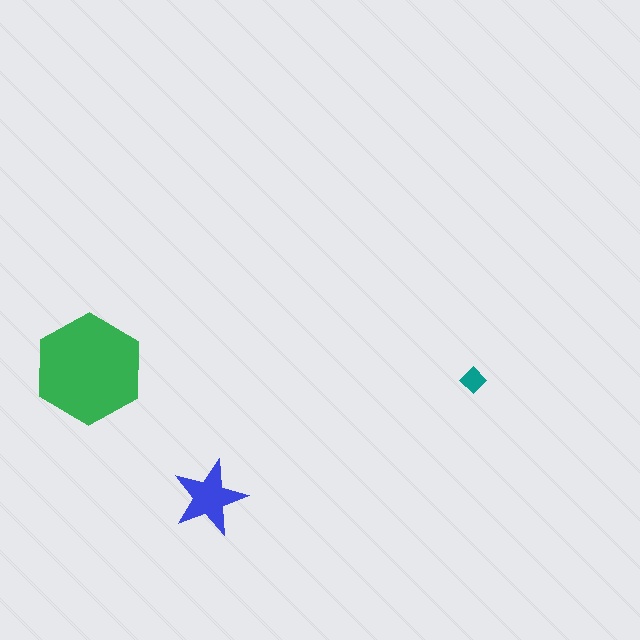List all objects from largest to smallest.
The green hexagon, the blue star, the teal diamond.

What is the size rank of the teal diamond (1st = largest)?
3rd.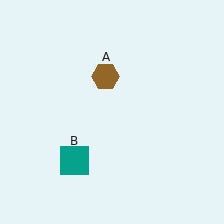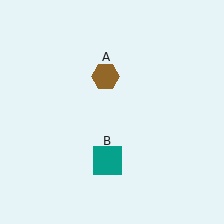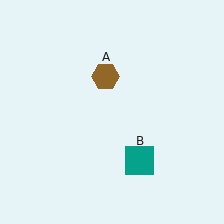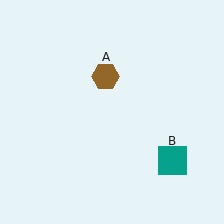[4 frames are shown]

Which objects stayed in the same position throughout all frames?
Brown hexagon (object A) remained stationary.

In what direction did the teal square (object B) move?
The teal square (object B) moved right.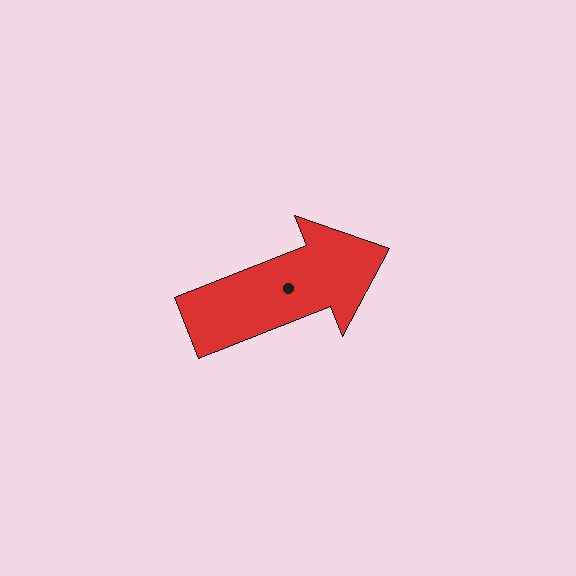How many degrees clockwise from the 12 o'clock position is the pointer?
Approximately 69 degrees.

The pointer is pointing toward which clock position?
Roughly 2 o'clock.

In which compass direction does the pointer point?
East.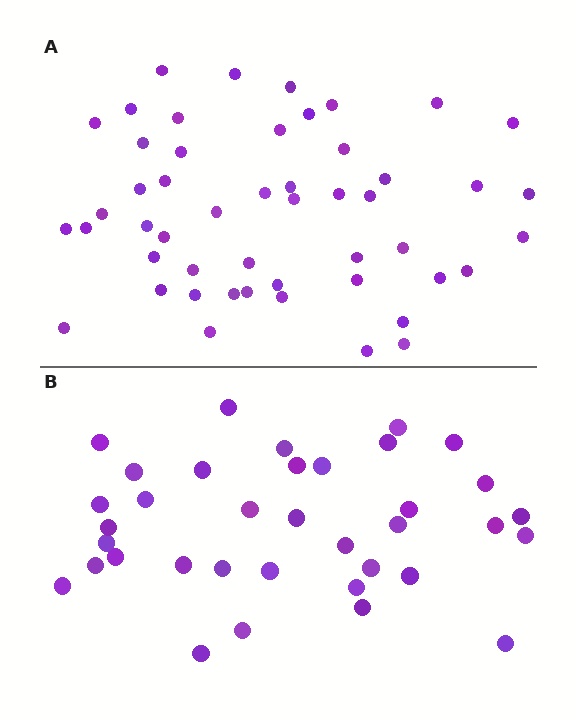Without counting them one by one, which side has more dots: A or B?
Region A (the top region) has more dots.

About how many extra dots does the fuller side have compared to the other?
Region A has approximately 15 more dots than region B.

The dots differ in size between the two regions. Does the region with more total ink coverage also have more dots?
No. Region B has more total ink coverage because its dots are larger, but region A actually contains more individual dots. Total area can be misleading — the number of items is what matters here.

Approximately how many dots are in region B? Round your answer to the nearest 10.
About 40 dots. (The exact count is 36, which rounds to 40.)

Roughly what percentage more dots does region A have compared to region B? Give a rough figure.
About 40% more.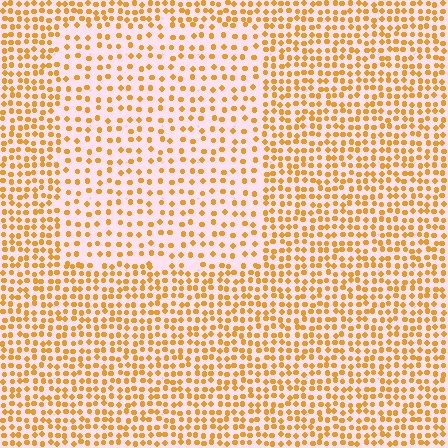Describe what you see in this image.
The image contains small orange elements arranged at two different densities. A rectangle-shaped region is visible where the elements are less densely packed than the surrounding area.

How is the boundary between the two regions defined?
The boundary is defined by a change in element density (approximately 1.8x ratio). All elements are the same color, size, and shape.